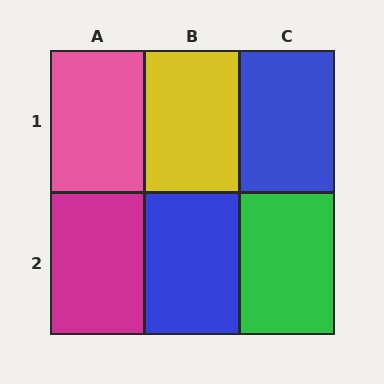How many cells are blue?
2 cells are blue.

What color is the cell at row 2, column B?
Blue.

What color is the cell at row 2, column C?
Green.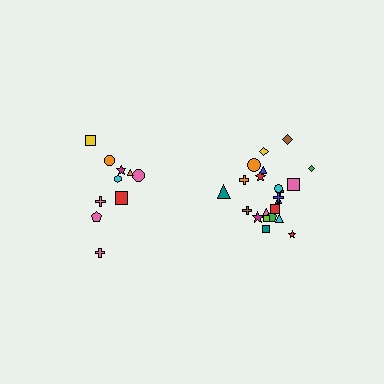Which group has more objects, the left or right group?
The right group.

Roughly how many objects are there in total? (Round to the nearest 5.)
Roughly 30 objects in total.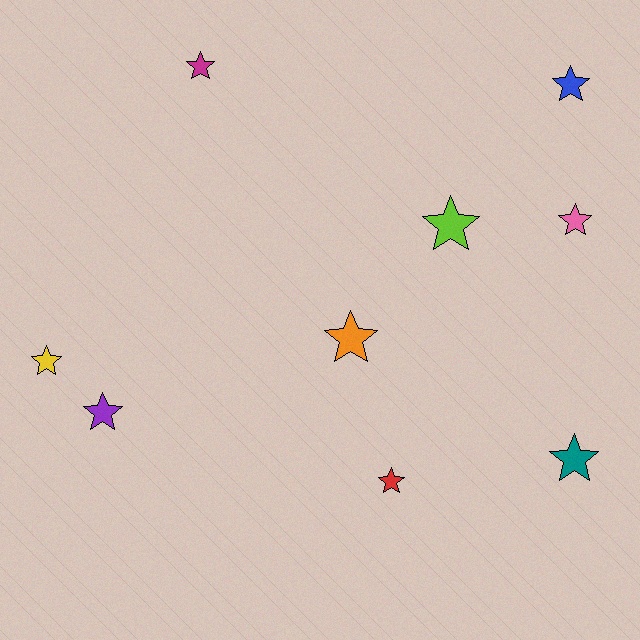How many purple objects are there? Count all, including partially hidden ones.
There is 1 purple object.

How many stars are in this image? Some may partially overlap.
There are 9 stars.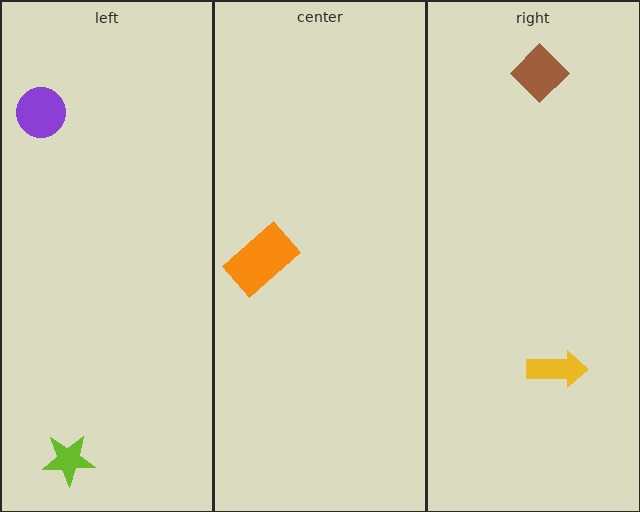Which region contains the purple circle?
The left region.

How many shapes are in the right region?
2.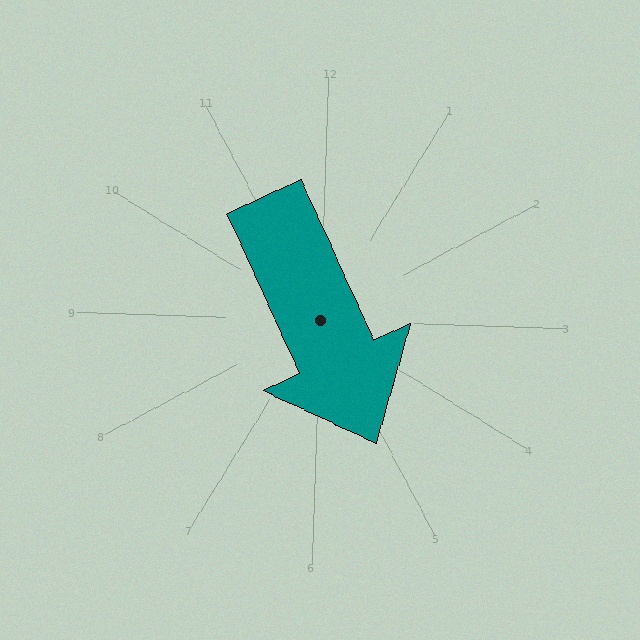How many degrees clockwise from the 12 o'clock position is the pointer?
Approximately 154 degrees.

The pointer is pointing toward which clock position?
Roughly 5 o'clock.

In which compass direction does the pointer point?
Southeast.